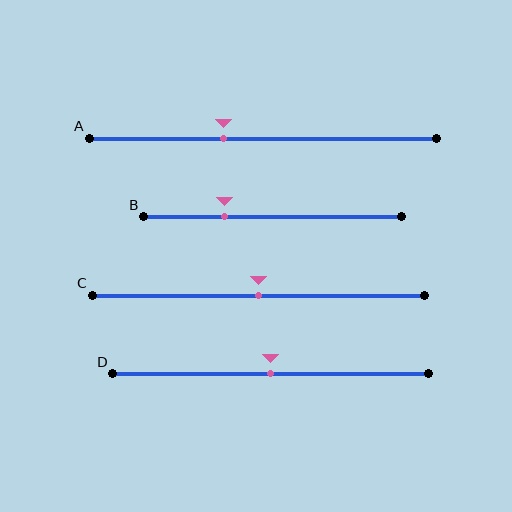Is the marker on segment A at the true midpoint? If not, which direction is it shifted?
No, the marker on segment A is shifted to the left by about 11% of the segment length.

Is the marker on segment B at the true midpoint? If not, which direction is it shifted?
No, the marker on segment B is shifted to the left by about 19% of the segment length.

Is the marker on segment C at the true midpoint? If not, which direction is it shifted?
Yes, the marker on segment C is at the true midpoint.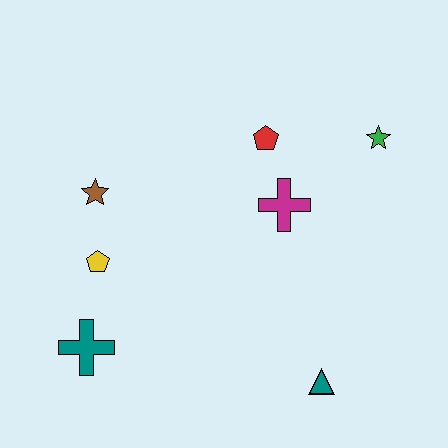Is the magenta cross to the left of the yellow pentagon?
No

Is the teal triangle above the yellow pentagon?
No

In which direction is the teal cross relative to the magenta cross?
The teal cross is to the left of the magenta cross.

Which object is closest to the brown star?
The yellow pentagon is closest to the brown star.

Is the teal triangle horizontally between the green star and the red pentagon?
Yes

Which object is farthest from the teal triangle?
The brown star is farthest from the teal triangle.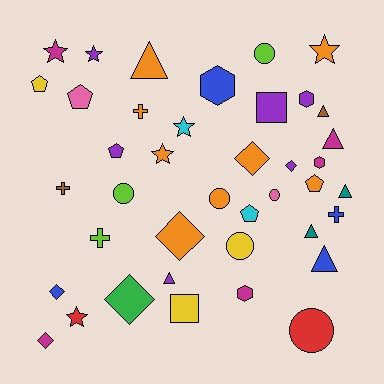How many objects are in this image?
There are 40 objects.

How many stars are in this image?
There are 6 stars.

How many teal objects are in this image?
There are 2 teal objects.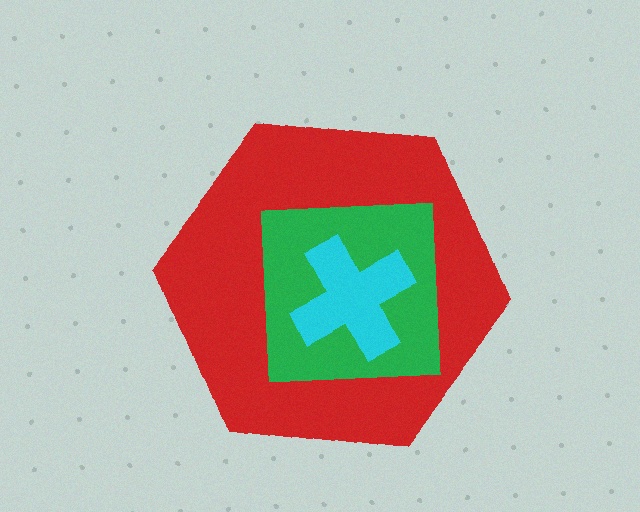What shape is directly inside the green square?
The cyan cross.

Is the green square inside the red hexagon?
Yes.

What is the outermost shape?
The red hexagon.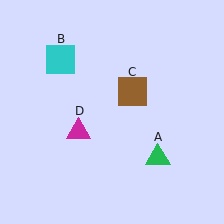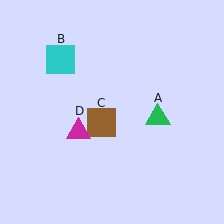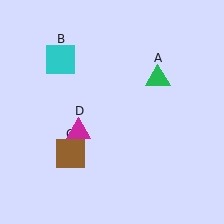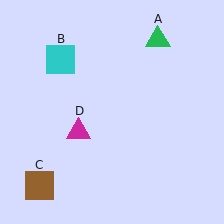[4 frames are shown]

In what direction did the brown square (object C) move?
The brown square (object C) moved down and to the left.